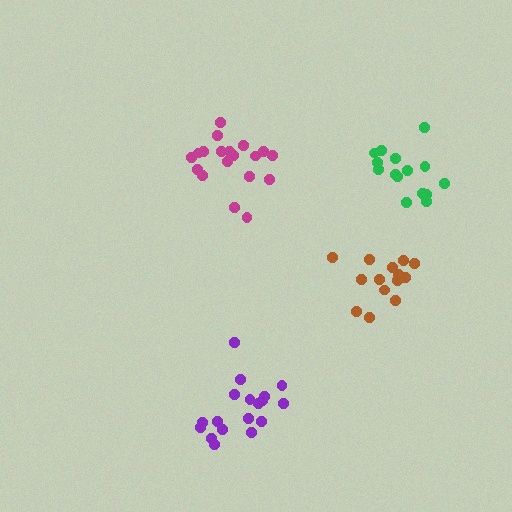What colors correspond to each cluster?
The clusters are colored: green, magenta, brown, purple.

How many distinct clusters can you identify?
There are 4 distinct clusters.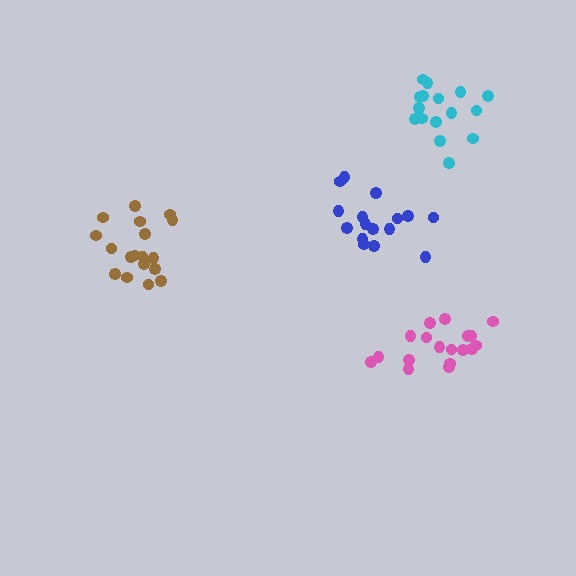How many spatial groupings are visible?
There are 4 spatial groupings.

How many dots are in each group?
Group 1: 18 dots, Group 2: 18 dots, Group 3: 16 dots, Group 4: 16 dots (68 total).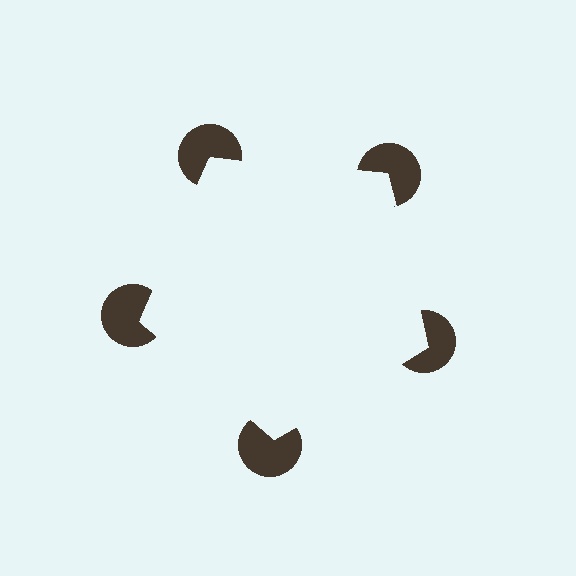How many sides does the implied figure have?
5 sides.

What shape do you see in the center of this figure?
An illusory pentagon — its edges are inferred from the aligned wedge cuts in the pac-man discs, not physically drawn.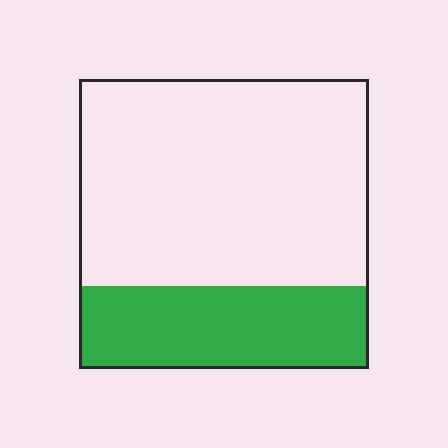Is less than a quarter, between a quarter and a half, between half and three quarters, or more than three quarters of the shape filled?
Between a quarter and a half.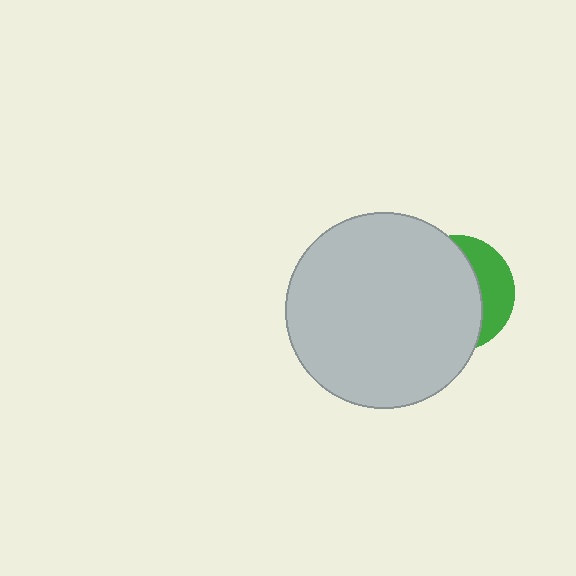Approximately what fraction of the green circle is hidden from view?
Roughly 70% of the green circle is hidden behind the light gray circle.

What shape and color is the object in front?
The object in front is a light gray circle.